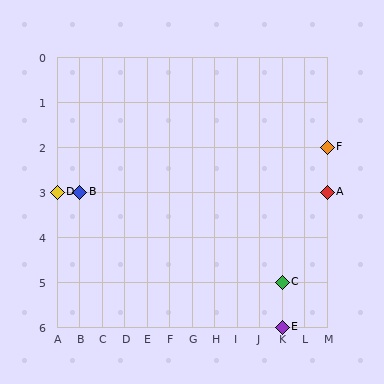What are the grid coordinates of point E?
Point E is at grid coordinates (K, 6).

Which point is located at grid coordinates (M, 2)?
Point F is at (M, 2).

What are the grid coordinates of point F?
Point F is at grid coordinates (M, 2).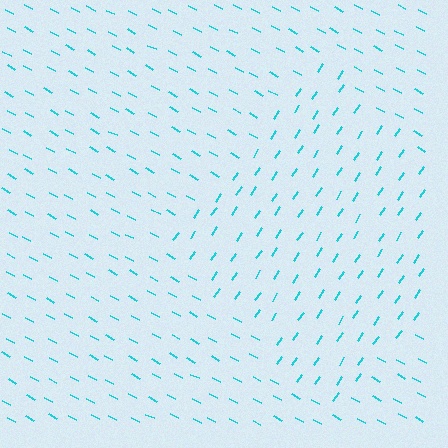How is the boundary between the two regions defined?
The boundary is defined purely by a change in line orientation (approximately 85 degrees difference). All lines are the same color and thickness.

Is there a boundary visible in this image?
Yes, there is a texture boundary formed by a change in line orientation.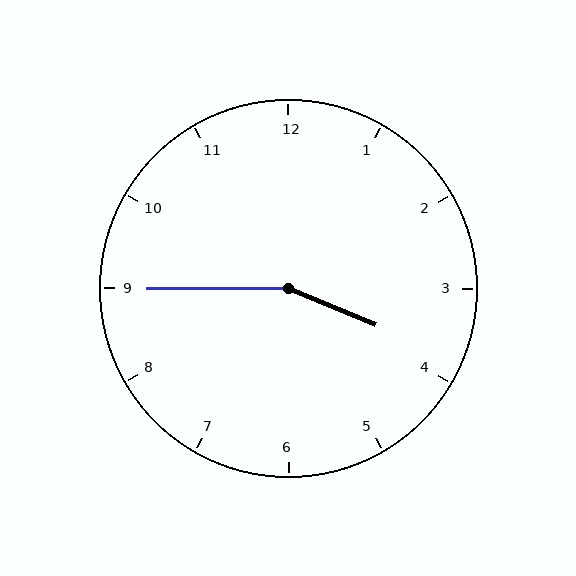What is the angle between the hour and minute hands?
Approximately 158 degrees.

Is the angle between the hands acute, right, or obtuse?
It is obtuse.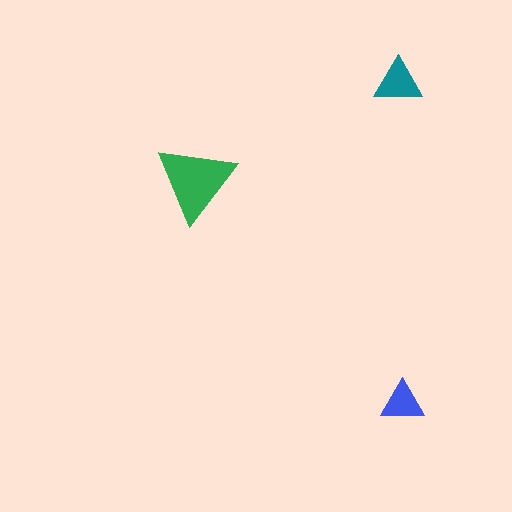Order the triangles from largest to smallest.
the green one, the teal one, the blue one.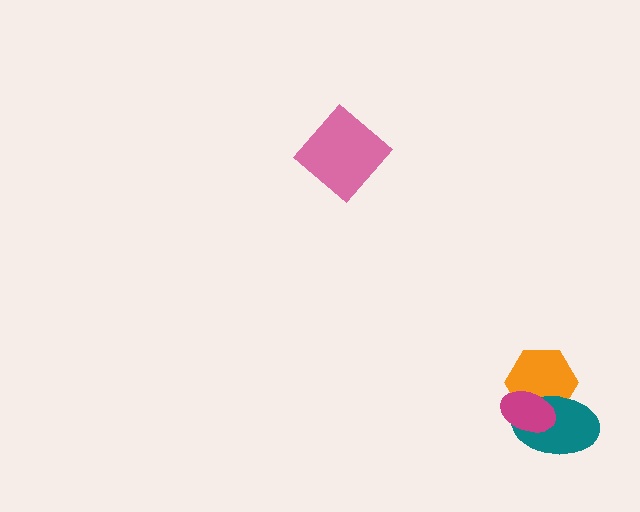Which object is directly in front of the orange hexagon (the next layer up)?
The teal ellipse is directly in front of the orange hexagon.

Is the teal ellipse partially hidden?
Yes, it is partially covered by another shape.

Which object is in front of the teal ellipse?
The magenta ellipse is in front of the teal ellipse.